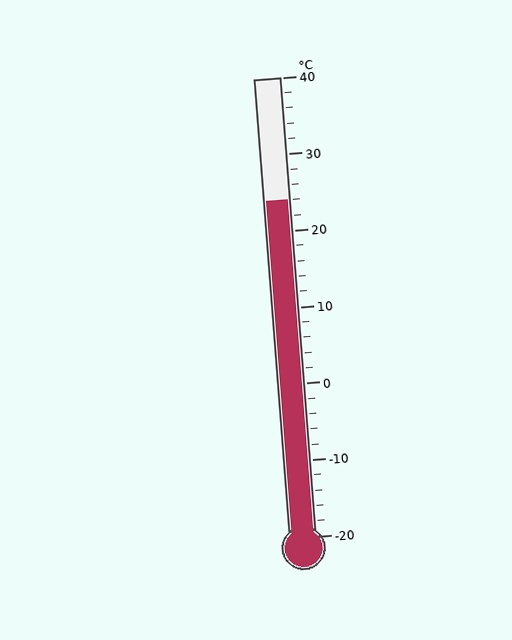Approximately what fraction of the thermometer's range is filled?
The thermometer is filled to approximately 75% of its range.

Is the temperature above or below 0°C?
The temperature is above 0°C.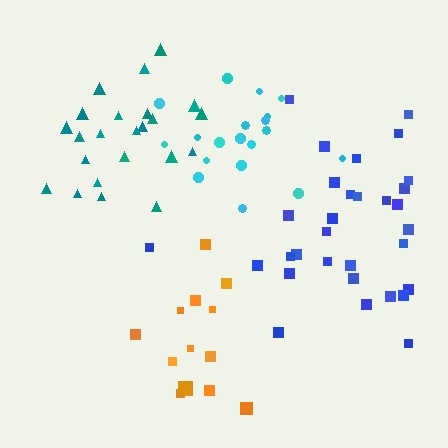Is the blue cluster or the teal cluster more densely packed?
Teal.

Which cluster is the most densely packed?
Teal.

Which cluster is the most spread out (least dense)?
Orange.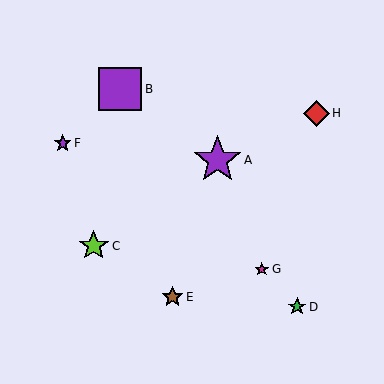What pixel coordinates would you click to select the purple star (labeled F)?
Click at (63, 143) to select the purple star F.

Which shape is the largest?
The purple star (labeled A) is the largest.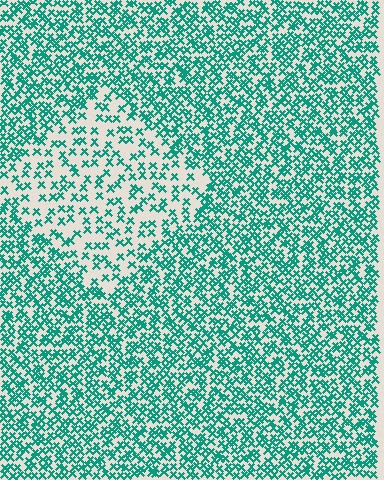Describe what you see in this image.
The image contains small teal elements arranged at two different densities. A diamond-shaped region is visible where the elements are less densely packed than the surrounding area.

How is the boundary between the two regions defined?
The boundary is defined by a change in element density (approximately 2.2x ratio). All elements are the same color, size, and shape.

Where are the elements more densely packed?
The elements are more densely packed outside the diamond boundary.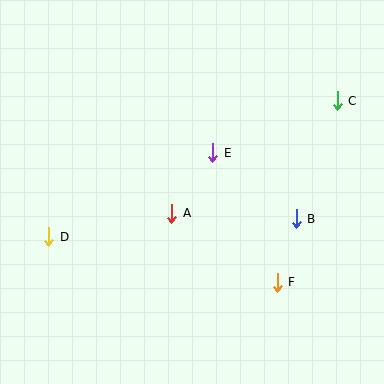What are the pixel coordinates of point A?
Point A is at (172, 213).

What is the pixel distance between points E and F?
The distance between E and F is 145 pixels.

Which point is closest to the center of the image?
Point A at (172, 213) is closest to the center.